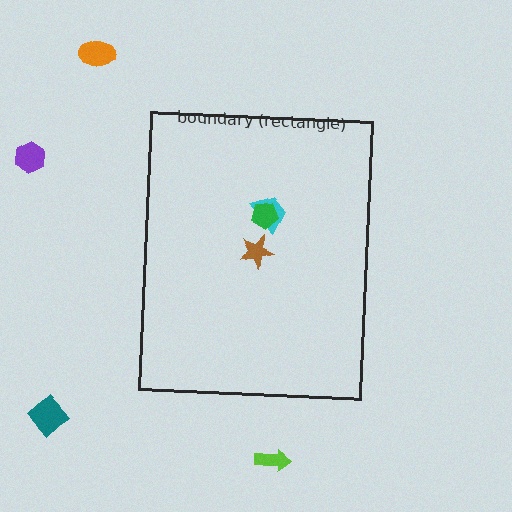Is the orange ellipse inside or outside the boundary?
Outside.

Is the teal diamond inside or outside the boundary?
Outside.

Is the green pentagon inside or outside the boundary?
Inside.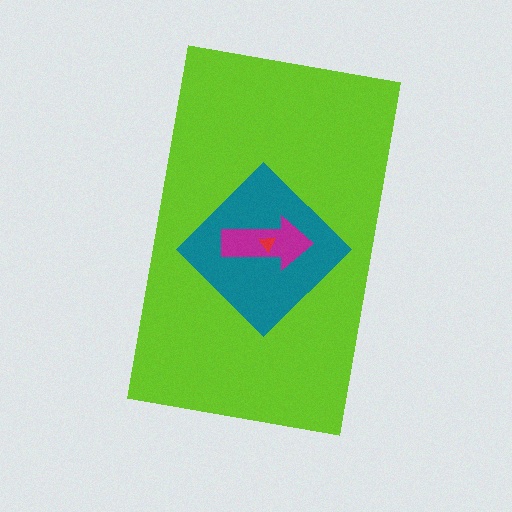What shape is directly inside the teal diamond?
The magenta arrow.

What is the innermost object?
The red triangle.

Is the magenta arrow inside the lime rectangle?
Yes.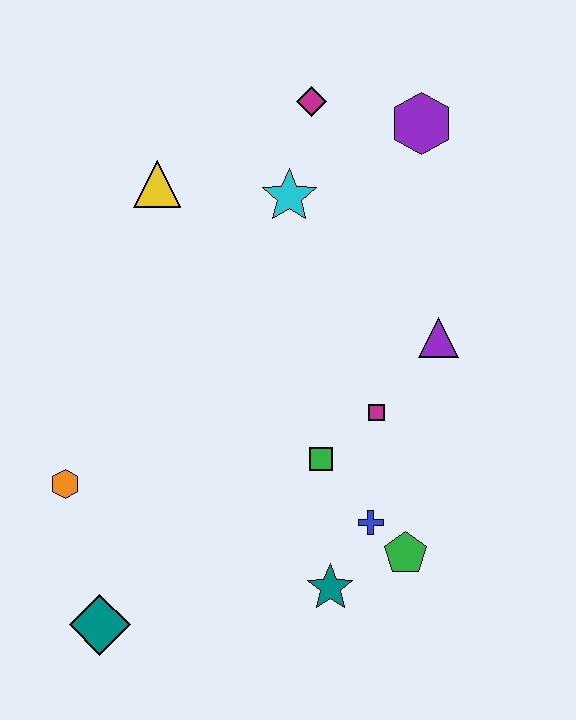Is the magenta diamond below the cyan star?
No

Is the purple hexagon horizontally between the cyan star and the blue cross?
No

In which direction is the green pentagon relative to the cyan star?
The green pentagon is below the cyan star.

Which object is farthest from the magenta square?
The teal diamond is farthest from the magenta square.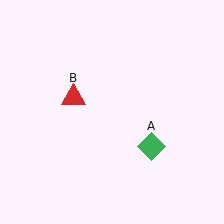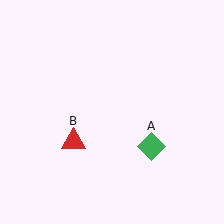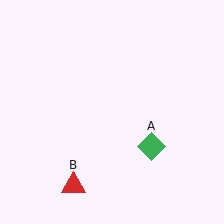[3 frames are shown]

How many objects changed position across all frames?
1 object changed position: red triangle (object B).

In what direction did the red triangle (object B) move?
The red triangle (object B) moved down.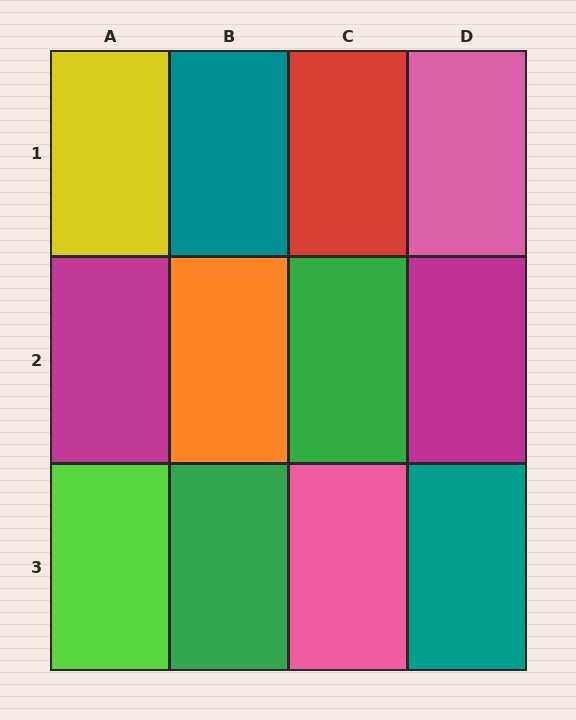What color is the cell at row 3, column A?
Lime.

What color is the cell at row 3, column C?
Pink.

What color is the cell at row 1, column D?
Pink.